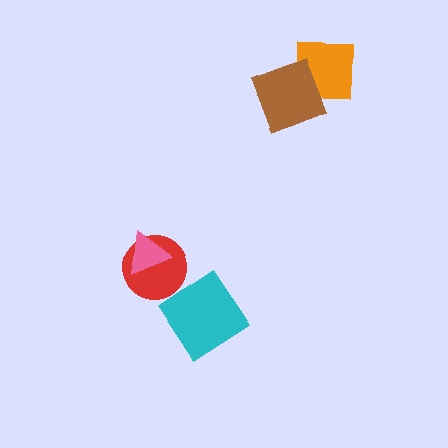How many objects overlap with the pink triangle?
1 object overlaps with the pink triangle.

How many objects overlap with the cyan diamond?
1 object overlaps with the cyan diamond.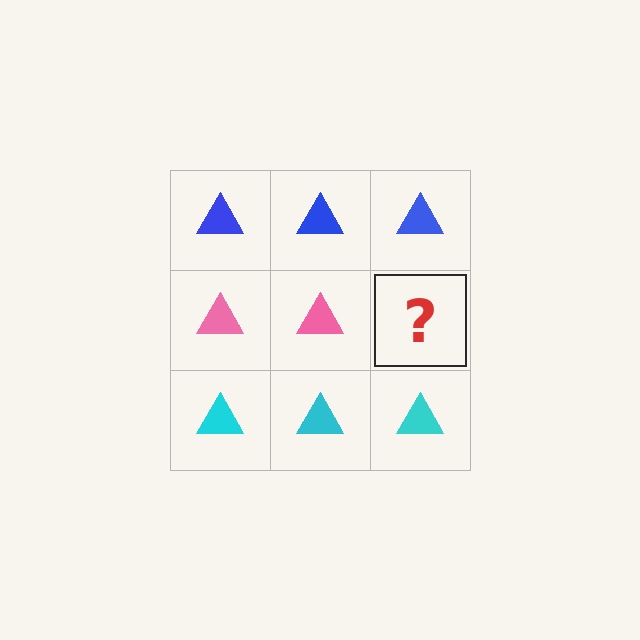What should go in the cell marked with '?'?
The missing cell should contain a pink triangle.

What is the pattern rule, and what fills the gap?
The rule is that each row has a consistent color. The gap should be filled with a pink triangle.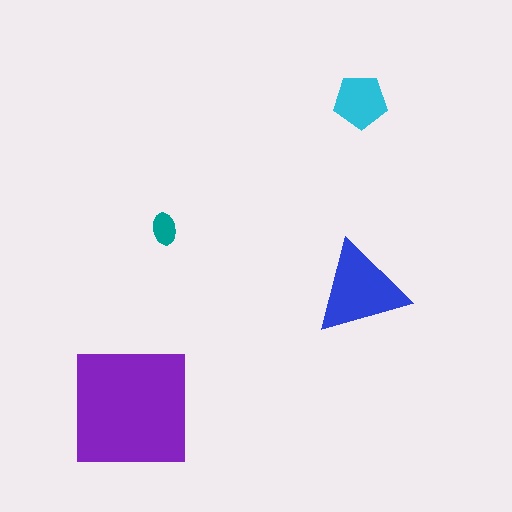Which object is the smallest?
The teal ellipse.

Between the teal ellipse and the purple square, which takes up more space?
The purple square.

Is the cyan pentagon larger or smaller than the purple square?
Smaller.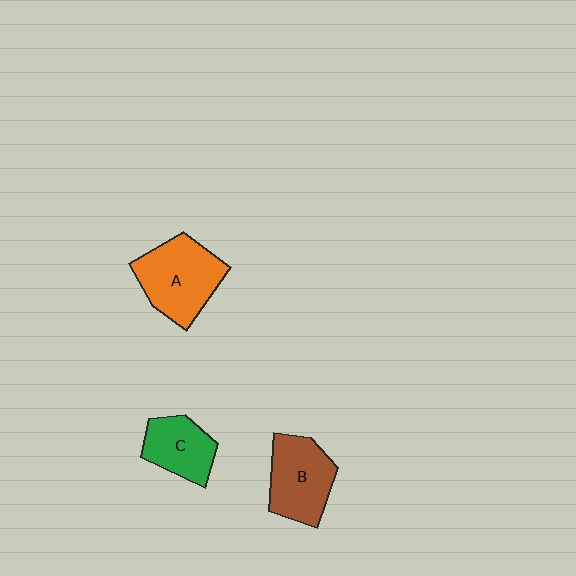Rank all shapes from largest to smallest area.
From largest to smallest: A (orange), B (brown), C (green).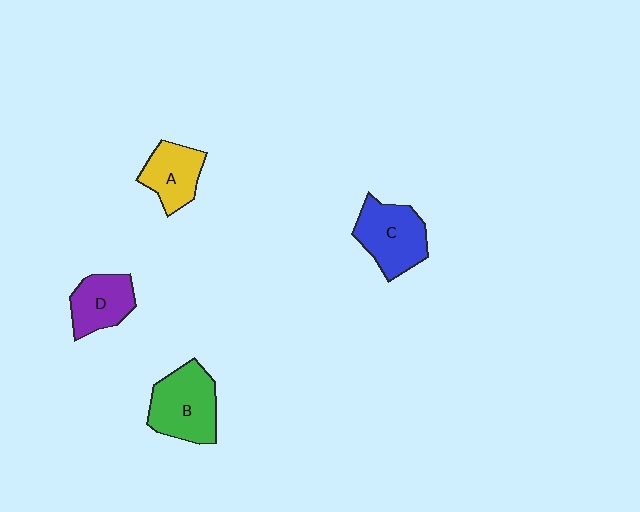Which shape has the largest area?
Shape B (green).